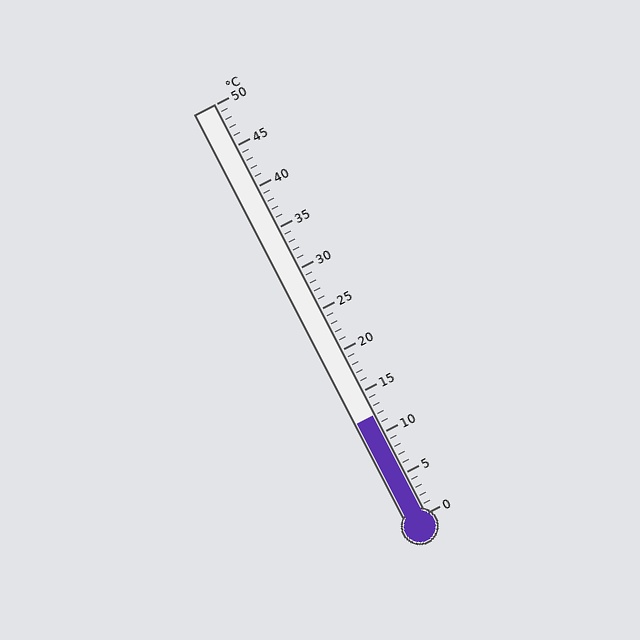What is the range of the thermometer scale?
The thermometer scale ranges from 0°C to 50°C.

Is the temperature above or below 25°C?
The temperature is below 25°C.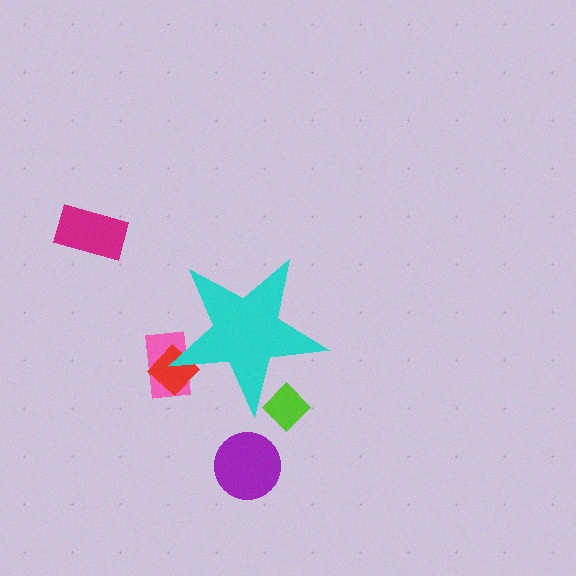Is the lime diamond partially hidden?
Yes, the lime diamond is partially hidden behind the cyan star.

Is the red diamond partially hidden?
Yes, the red diamond is partially hidden behind the cyan star.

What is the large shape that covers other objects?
A cyan star.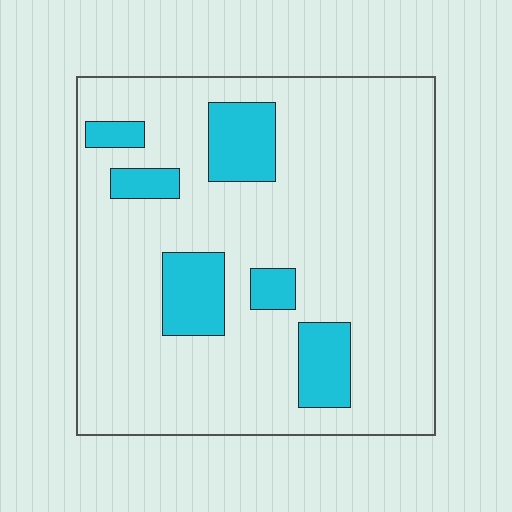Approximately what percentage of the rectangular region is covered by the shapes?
Approximately 15%.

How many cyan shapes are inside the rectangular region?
6.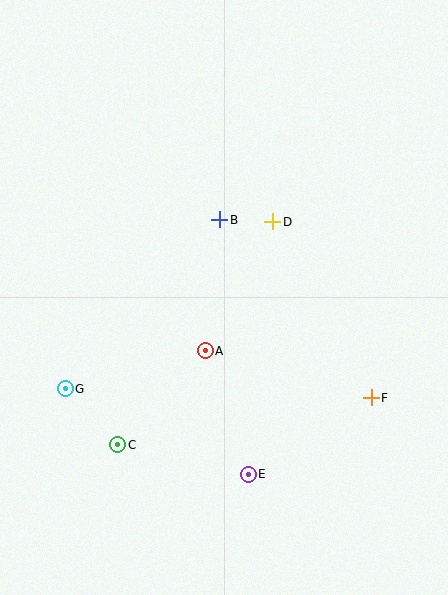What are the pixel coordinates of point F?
Point F is at (371, 398).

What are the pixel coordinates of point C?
Point C is at (118, 445).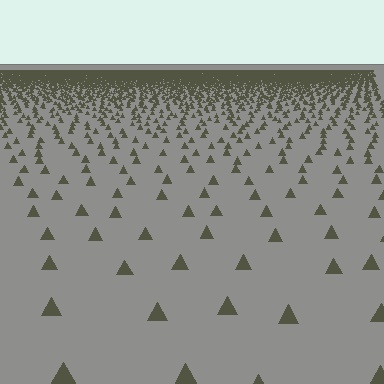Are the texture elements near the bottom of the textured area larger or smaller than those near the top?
Larger. Near the bottom, elements are closer to the viewer and appear at a bigger on-screen size.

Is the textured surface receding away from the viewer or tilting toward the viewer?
The surface is receding away from the viewer. Texture elements get smaller and denser toward the top.